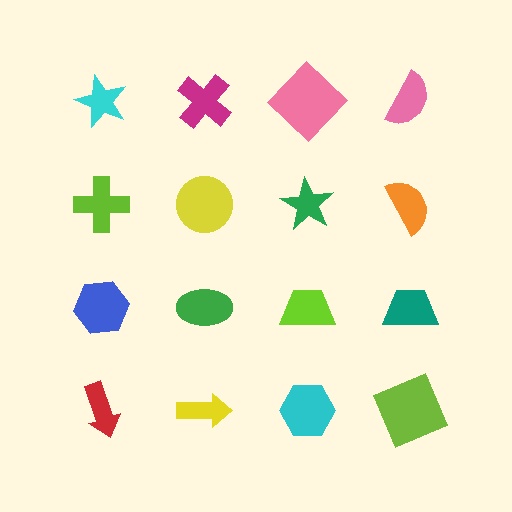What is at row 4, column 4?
A lime square.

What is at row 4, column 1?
A red arrow.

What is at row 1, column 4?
A pink semicircle.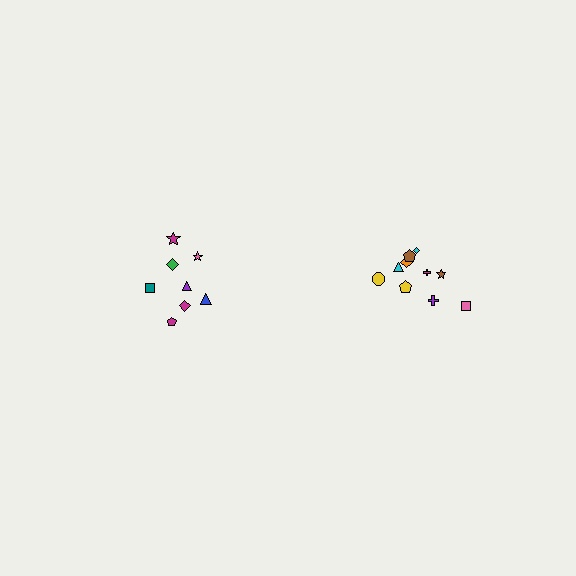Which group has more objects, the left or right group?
The right group.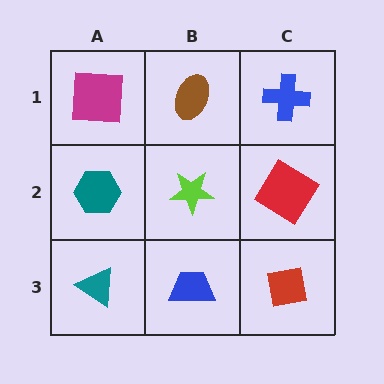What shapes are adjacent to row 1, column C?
A red diamond (row 2, column C), a brown ellipse (row 1, column B).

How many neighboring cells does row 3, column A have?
2.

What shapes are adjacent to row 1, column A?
A teal hexagon (row 2, column A), a brown ellipse (row 1, column B).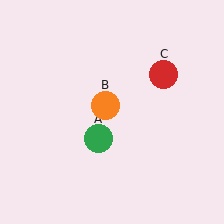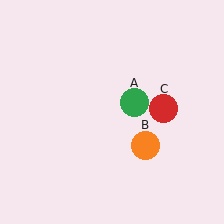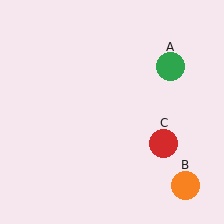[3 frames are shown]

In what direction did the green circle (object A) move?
The green circle (object A) moved up and to the right.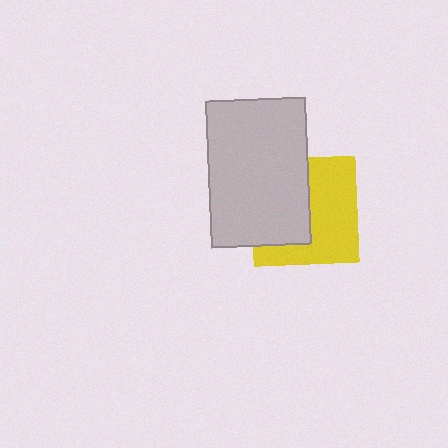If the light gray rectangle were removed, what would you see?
You would see the complete yellow square.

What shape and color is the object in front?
The object in front is a light gray rectangle.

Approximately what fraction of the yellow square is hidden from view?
Roughly 46% of the yellow square is hidden behind the light gray rectangle.